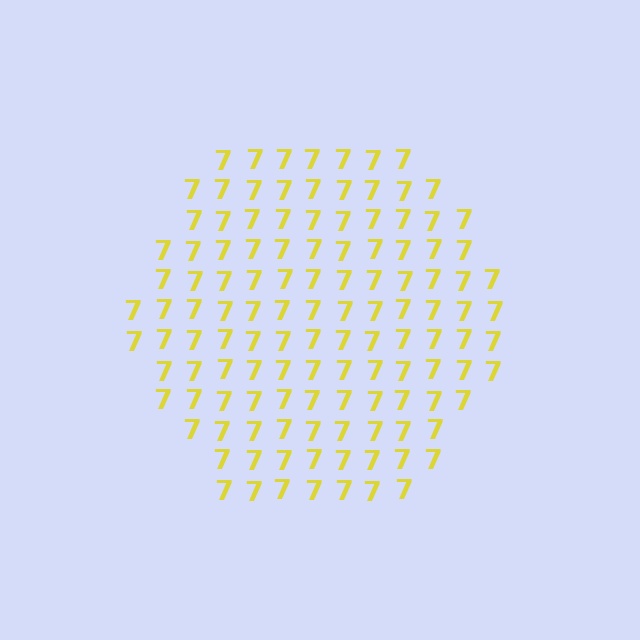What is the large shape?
The large shape is a hexagon.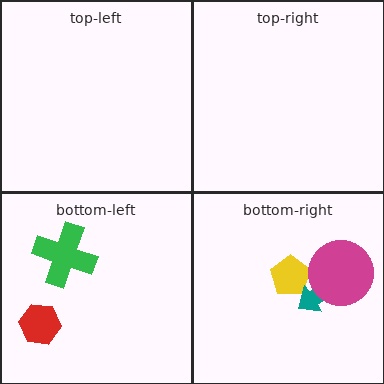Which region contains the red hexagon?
The bottom-left region.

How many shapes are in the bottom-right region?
3.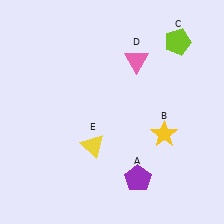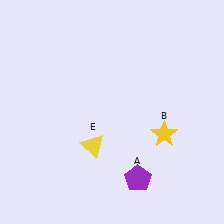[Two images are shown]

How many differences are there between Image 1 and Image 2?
There are 2 differences between the two images.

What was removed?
The pink triangle (D), the lime pentagon (C) were removed in Image 2.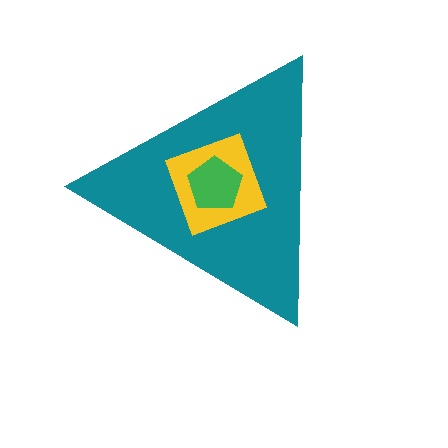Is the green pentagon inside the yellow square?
Yes.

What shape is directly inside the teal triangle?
The yellow square.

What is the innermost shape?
The green pentagon.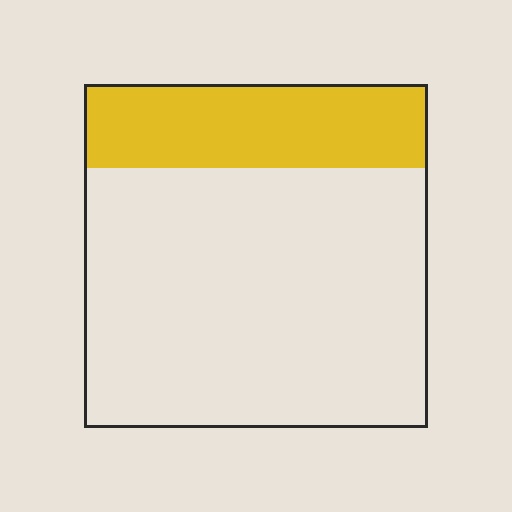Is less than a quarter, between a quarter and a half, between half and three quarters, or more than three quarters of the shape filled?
Less than a quarter.